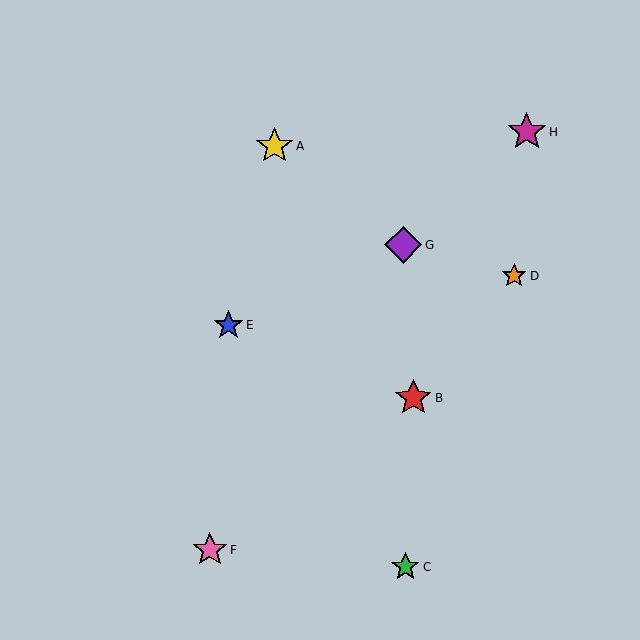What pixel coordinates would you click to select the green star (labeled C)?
Click at (405, 567) to select the green star C.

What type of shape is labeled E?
Shape E is a blue star.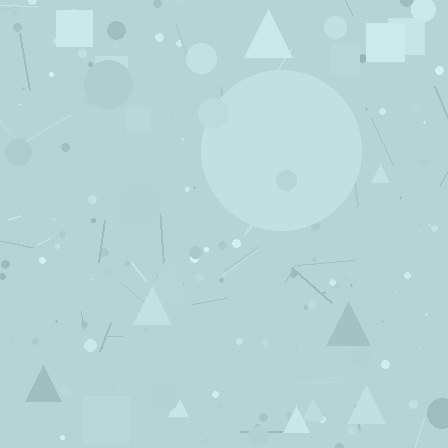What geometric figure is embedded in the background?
A circle is embedded in the background.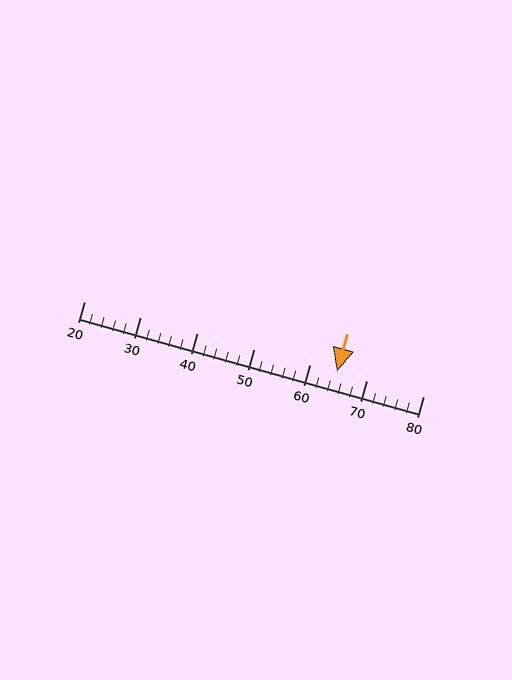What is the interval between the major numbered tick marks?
The major tick marks are spaced 10 units apart.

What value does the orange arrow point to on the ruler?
The orange arrow points to approximately 65.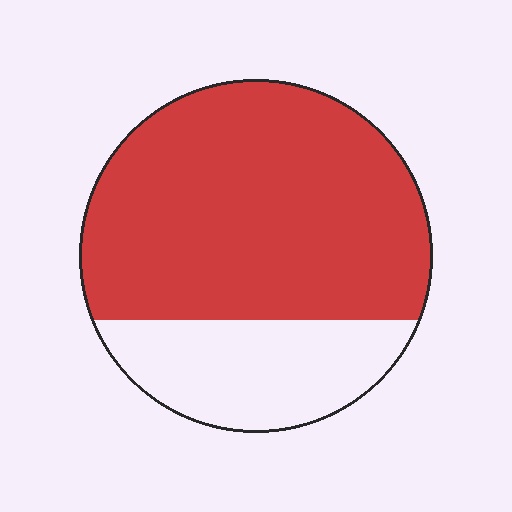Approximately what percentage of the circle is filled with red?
Approximately 75%.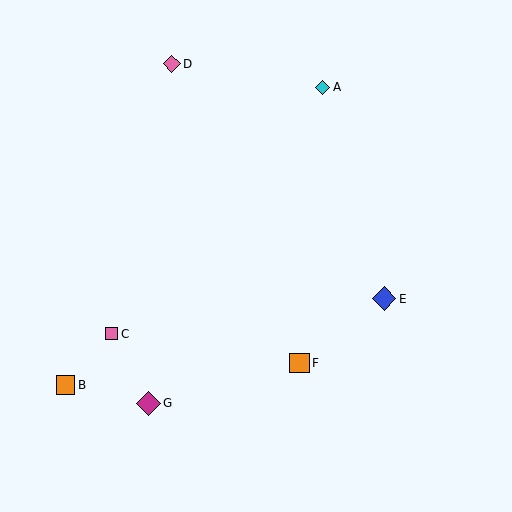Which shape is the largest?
The magenta diamond (labeled G) is the largest.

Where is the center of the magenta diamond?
The center of the magenta diamond is at (149, 403).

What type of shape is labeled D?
Shape D is a pink diamond.